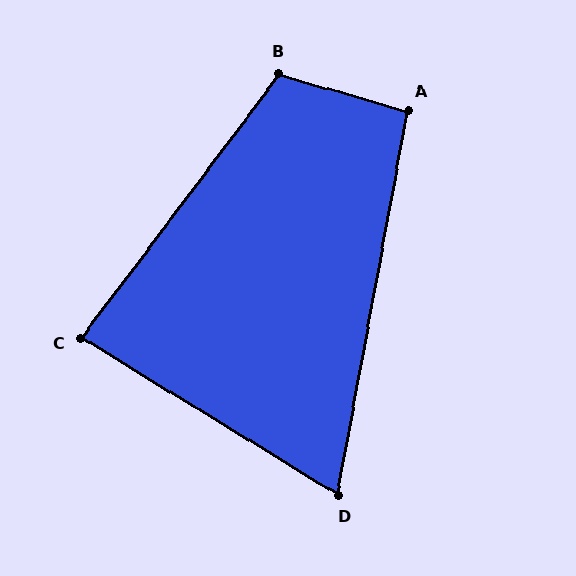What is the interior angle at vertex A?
Approximately 96 degrees (obtuse).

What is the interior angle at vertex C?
Approximately 84 degrees (acute).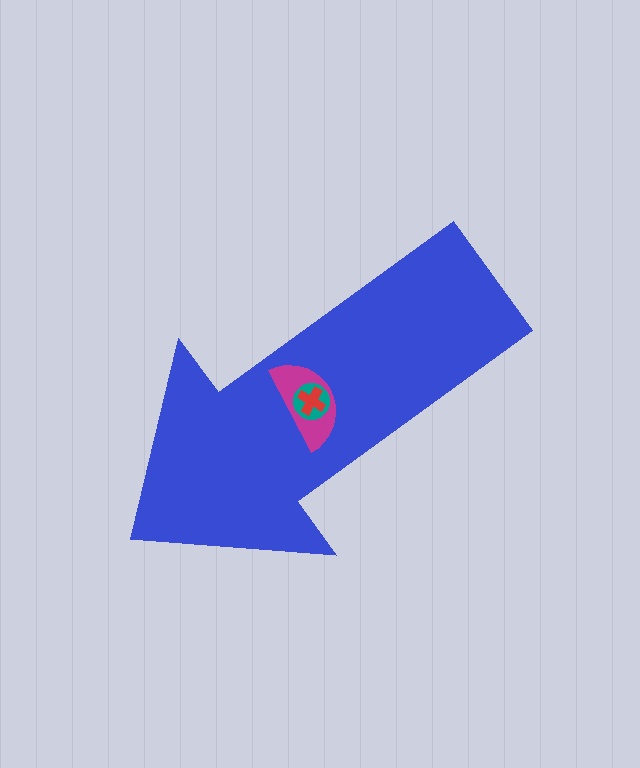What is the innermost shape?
The red cross.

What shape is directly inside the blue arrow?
The magenta semicircle.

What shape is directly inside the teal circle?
The red cross.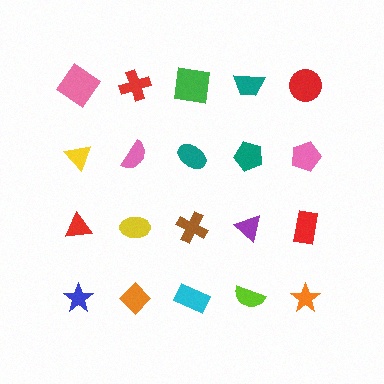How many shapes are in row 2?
5 shapes.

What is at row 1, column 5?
A red circle.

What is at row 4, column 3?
A cyan rectangle.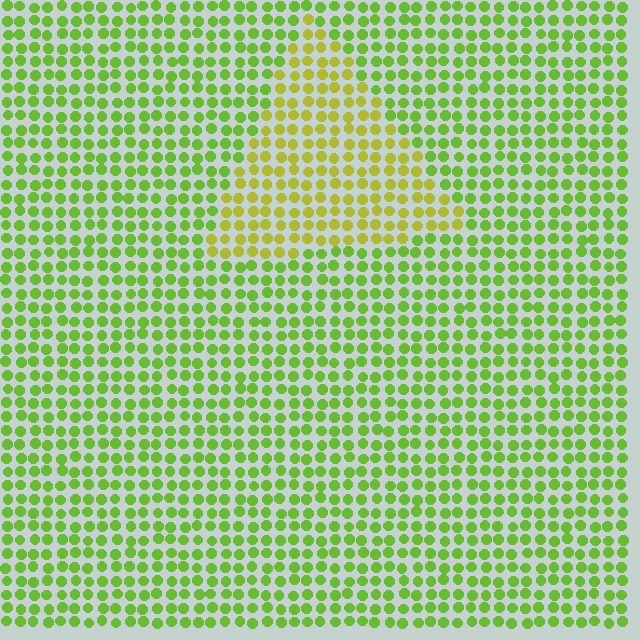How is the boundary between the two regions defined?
The boundary is defined purely by a slight shift in hue (about 32 degrees). Spacing, size, and orientation are identical on both sides.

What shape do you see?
I see a triangle.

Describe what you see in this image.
The image is filled with small lime elements in a uniform arrangement. A triangle-shaped region is visible where the elements are tinted to a slightly different hue, forming a subtle color boundary.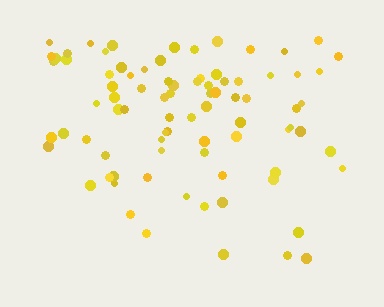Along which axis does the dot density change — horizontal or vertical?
Vertical.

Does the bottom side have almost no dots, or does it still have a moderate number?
Still a moderate number, just noticeably fewer than the top.